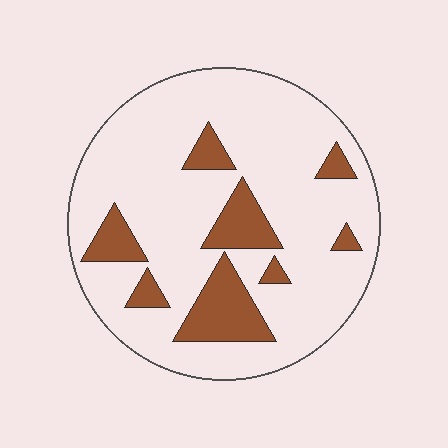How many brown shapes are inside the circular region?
8.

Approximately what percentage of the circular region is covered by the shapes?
Approximately 20%.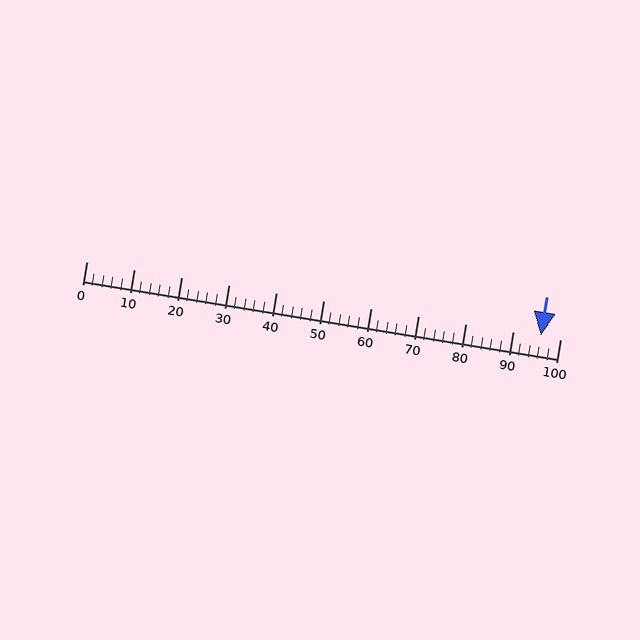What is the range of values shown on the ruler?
The ruler shows values from 0 to 100.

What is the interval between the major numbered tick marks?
The major tick marks are spaced 10 units apart.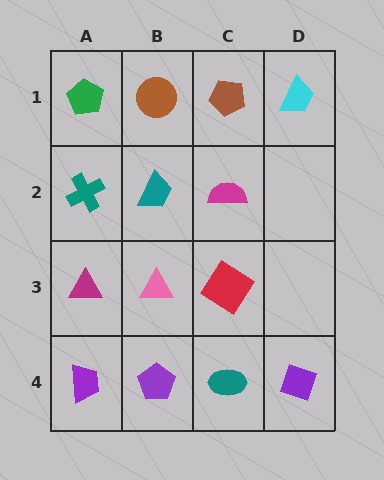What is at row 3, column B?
A pink triangle.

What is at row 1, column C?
A brown pentagon.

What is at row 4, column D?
A purple diamond.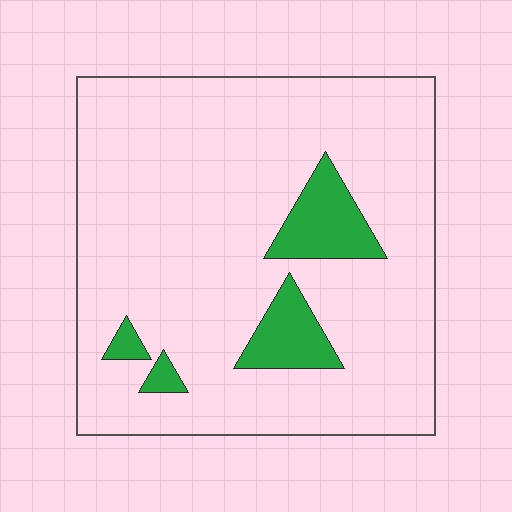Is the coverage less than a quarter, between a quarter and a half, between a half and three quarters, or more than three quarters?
Less than a quarter.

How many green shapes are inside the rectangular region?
4.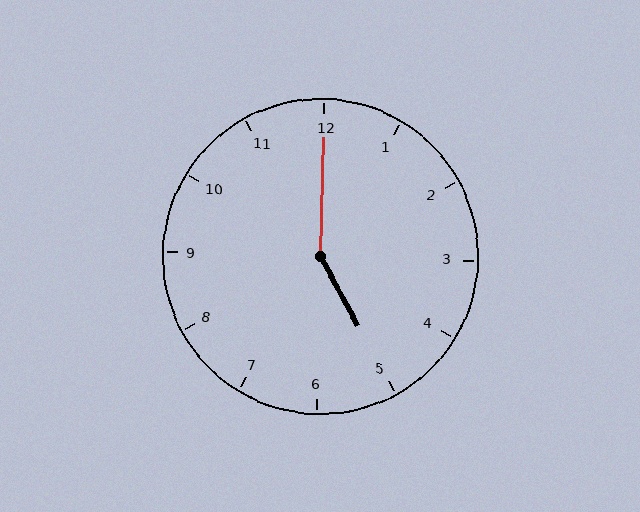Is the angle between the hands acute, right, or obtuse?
It is obtuse.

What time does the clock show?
5:00.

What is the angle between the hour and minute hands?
Approximately 150 degrees.